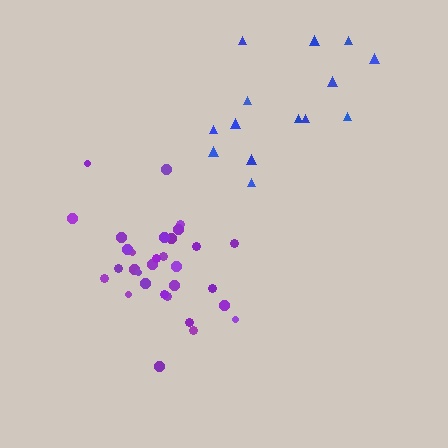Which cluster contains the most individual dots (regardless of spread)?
Purple (31).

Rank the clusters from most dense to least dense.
purple, blue.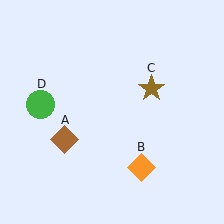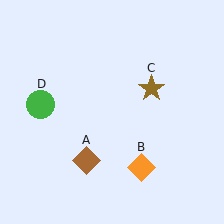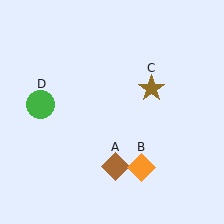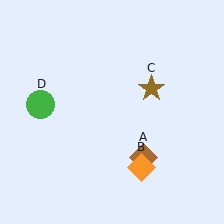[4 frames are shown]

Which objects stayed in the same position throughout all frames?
Orange diamond (object B) and brown star (object C) and green circle (object D) remained stationary.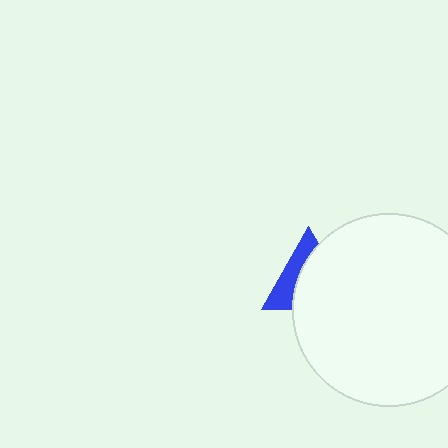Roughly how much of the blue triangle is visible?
A small part of it is visible (roughly 38%).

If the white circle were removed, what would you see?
You would see the complete blue triangle.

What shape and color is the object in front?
The object in front is a white circle.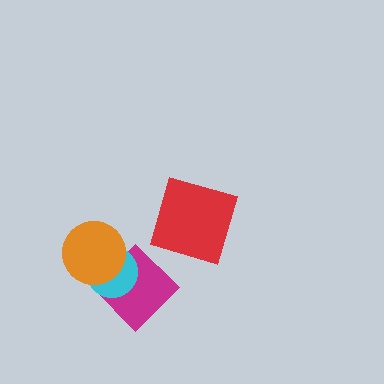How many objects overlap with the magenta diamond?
2 objects overlap with the magenta diamond.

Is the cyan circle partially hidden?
Yes, it is partially covered by another shape.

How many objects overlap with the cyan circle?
2 objects overlap with the cyan circle.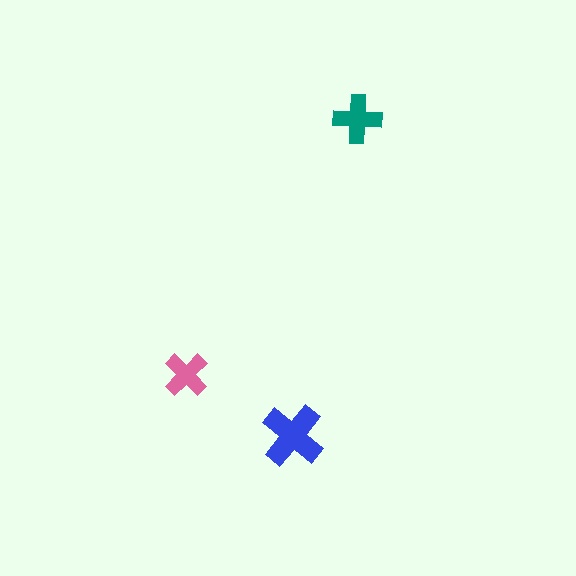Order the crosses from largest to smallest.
the blue one, the teal one, the pink one.